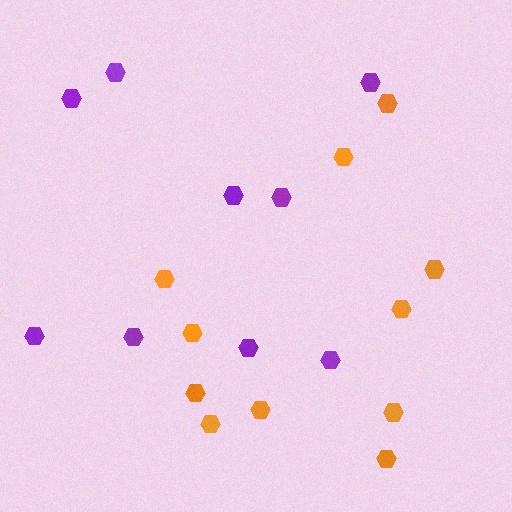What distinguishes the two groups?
There are 2 groups: one group of orange hexagons (11) and one group of purple hexagons (9).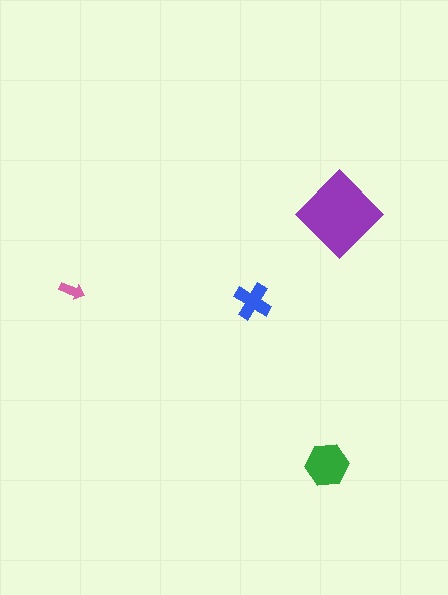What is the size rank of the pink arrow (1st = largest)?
4th.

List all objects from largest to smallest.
The purple diamond, the green hexagon, the blue cross, the pink arrow.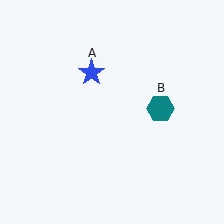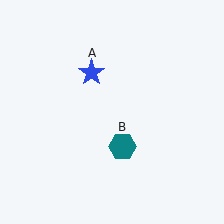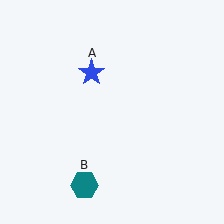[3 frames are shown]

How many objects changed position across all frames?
1 object changed position: teal hexagon (object B).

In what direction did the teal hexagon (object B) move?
The teal hexagon (object B) moved down and to the left.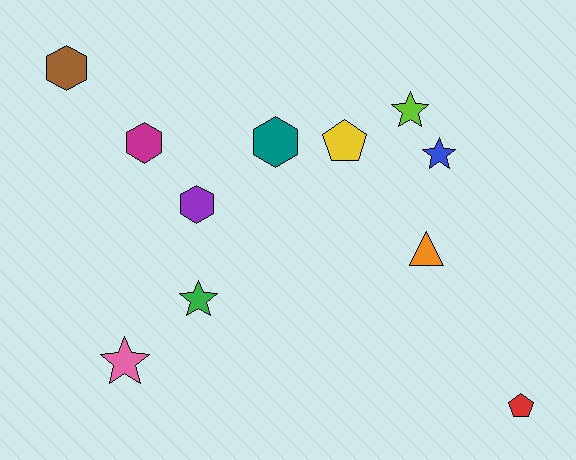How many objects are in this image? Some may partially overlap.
There are 11 objects.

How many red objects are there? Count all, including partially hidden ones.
There is 1 red object.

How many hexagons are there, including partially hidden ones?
There are 4 hexagons.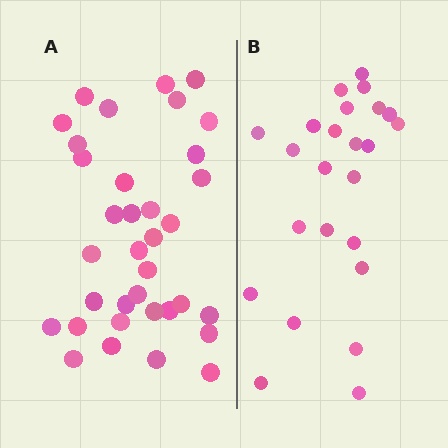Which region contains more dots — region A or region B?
Region A (the left region) has more dots.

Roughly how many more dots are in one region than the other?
Region A has roughly 12 or so more dots than region B.